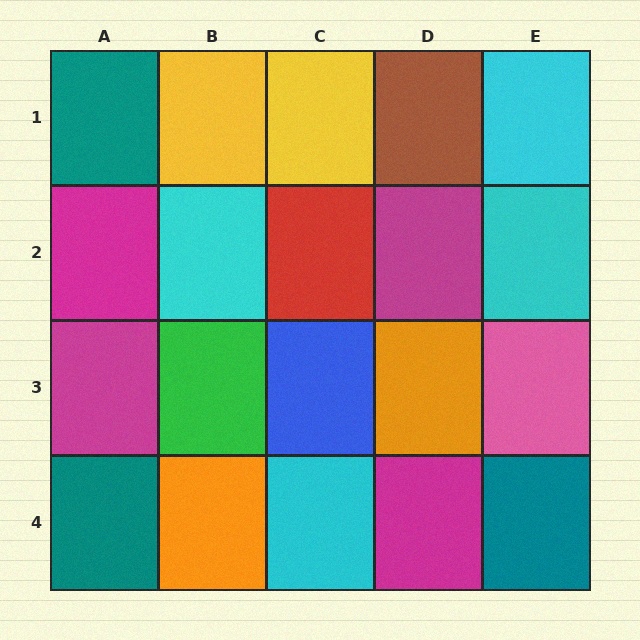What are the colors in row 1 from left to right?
Teal, yellow, yellow, brown, cyan.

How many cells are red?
1 cell is red.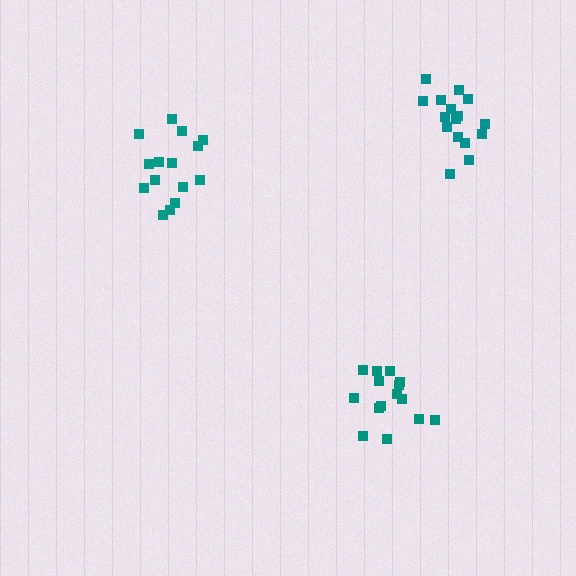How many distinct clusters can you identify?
There are 3 distinct clusters.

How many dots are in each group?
Group 1: 15 dots, Group 2: 16 dots, Group 3: 15 dots (46 total).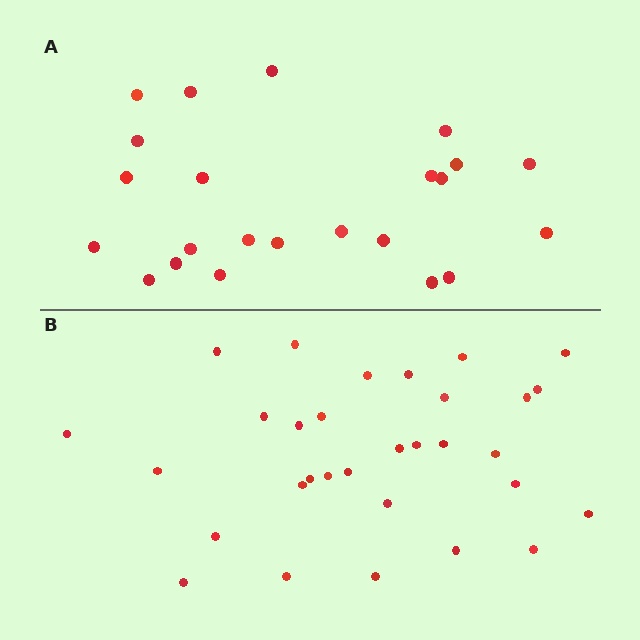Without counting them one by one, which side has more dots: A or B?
Region B (the bottom region) has more dots.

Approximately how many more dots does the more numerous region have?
Region B has roughly 8 or so more dots than region A.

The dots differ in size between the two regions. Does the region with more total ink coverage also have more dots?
No. Region A has more total ink coverage because its dots are larger, but region B actually contains more individual dots. Total area can be misleading — the number of items is what matters here.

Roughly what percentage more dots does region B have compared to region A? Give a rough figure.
About 35% more.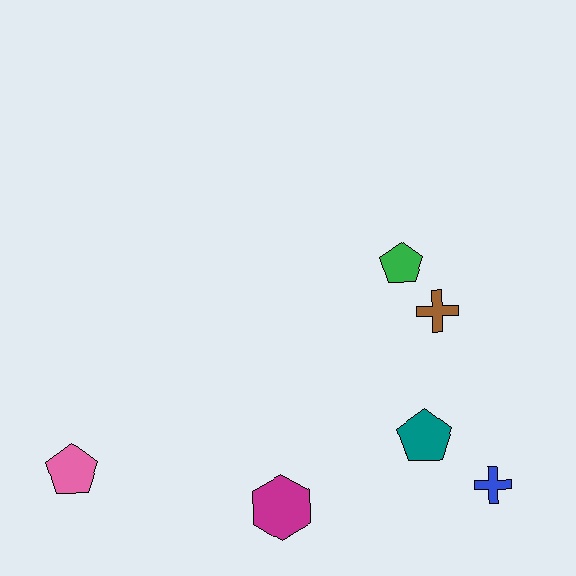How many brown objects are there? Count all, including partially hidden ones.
There is 1 brown object.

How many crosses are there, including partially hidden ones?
There are 2 crosses.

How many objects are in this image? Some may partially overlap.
There are 6 objects.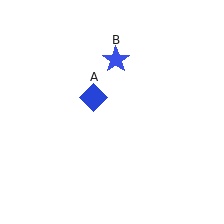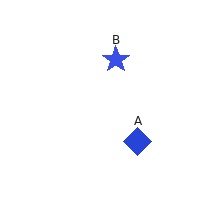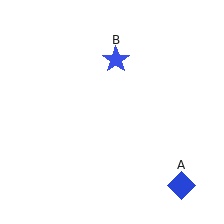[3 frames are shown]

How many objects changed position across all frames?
1 object changed position: blue diamond (object A).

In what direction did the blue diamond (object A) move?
The blue diamond (object A) moved down and to the right.